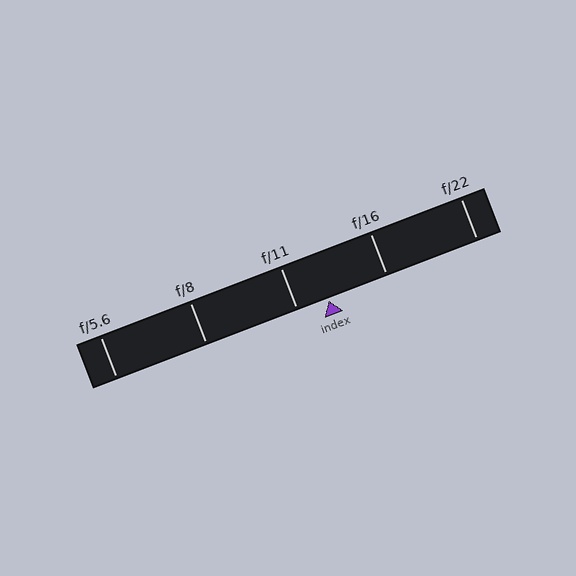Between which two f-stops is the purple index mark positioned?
The index mark is between f/11 and f/16.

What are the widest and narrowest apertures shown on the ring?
The widest aperture shown is f/5.6 and the narrowest is f/22.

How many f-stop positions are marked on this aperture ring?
There are 5 f-stop positions marked.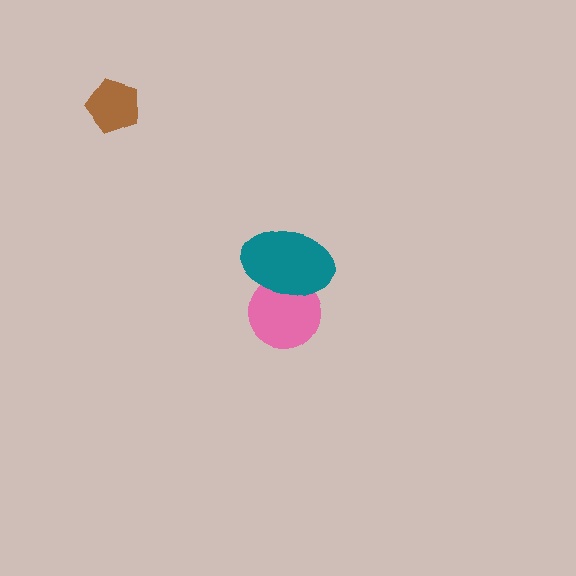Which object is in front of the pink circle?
The teal ellipse is in front of the pink circle.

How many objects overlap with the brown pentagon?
0 objects overlap with the brown pentagon.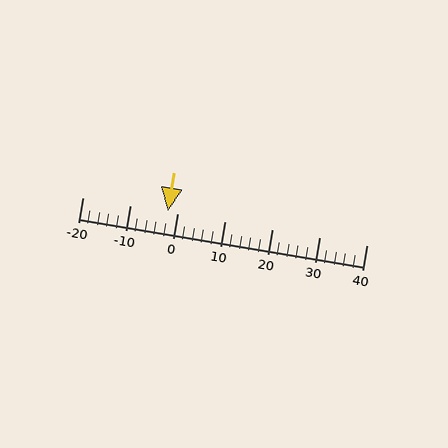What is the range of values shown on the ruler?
The ruler shows values from -20 to 40.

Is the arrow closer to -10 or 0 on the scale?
The arrow is closer to 0.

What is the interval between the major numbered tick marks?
The major tick marks are spaced 10 units apart.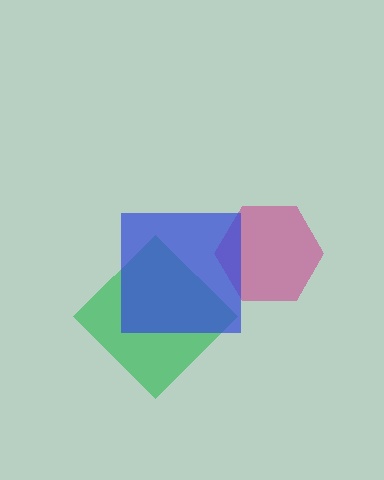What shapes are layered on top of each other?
The layered shapes are: a magenta hexagon, a green diamond, a blue square.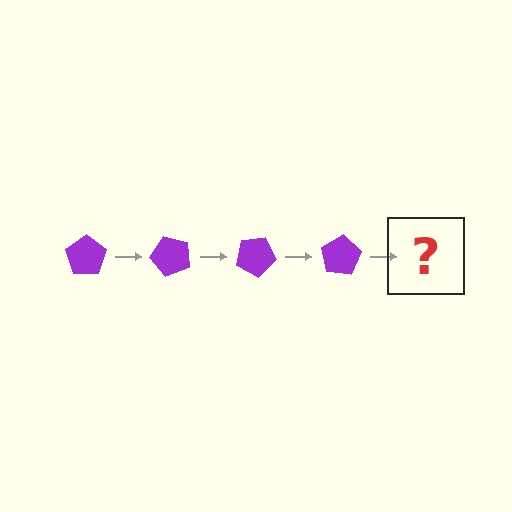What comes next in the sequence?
The next element should be a purple pentagon rotated 200 degrees.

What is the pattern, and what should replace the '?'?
The pattern is that the pentagon rotates 50 degrees each step. The '?' should be a purple pentagon rotated 200 degrees.